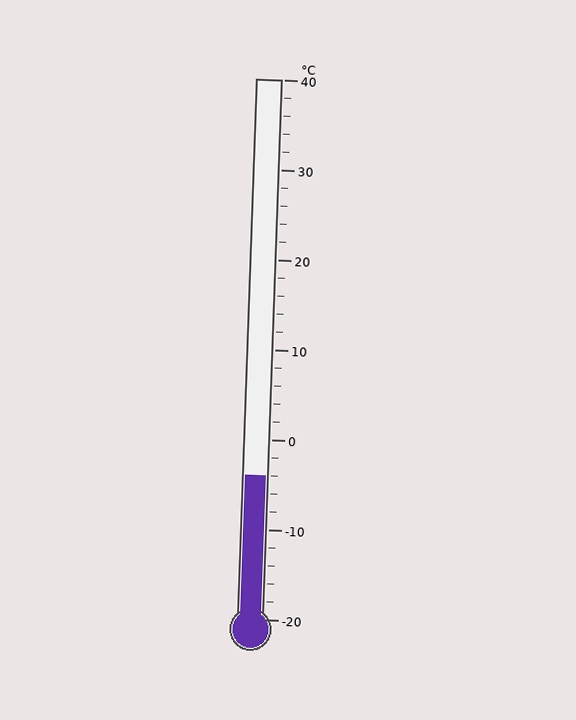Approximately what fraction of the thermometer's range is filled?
The thermometer is filled to approximately 25% of its range.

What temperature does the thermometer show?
The thermometer shows approximately -4°C.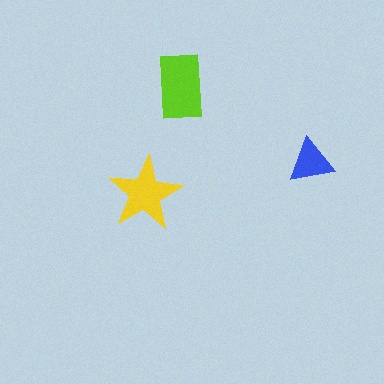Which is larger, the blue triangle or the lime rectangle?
The lime rectangle.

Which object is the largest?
The lime rectangle.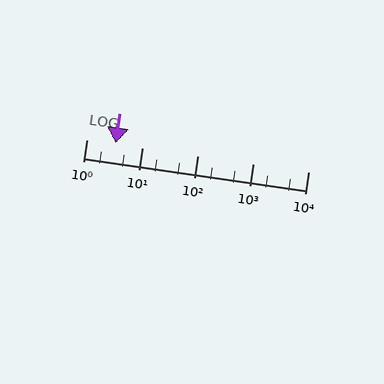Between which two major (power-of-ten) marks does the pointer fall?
The pointer is between 1 and 10.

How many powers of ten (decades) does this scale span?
The scale spans 4 decades, from 1 to 10000.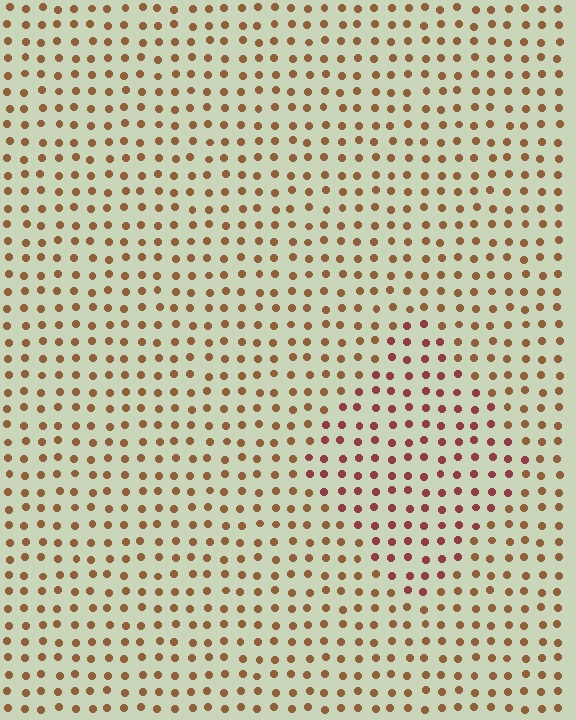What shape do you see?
I see a diamond.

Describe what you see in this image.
The image is filled with small brown elements in a uniform arrangement. A diamond-shaped region is visible where the elements are tinted to a slightly different hue, forming a subtle color boundary.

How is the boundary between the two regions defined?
The boundary is defined purely by a slight shift in hue (about 35 degrees). Spacing, size, and orientation are identical on both sides.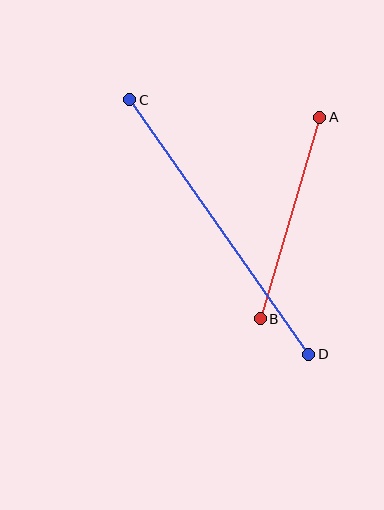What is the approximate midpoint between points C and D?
The midpoint is at approximately (219, 227) pixels.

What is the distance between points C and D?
The distance is approximately 311 pixels.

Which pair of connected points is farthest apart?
Points C and D are farthest apart.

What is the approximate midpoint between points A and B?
The midpoint is at approximately (290, 218) pixels.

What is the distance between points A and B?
The distance is approximately 210 pixels.